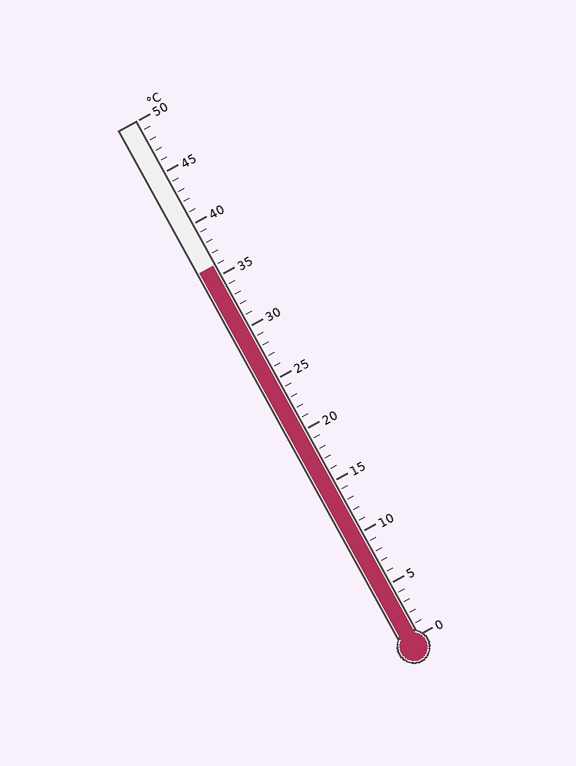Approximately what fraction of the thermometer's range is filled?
The thermometer is filled to approximately 70% of its range.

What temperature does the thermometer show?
The thermometer shows approximately 36°C.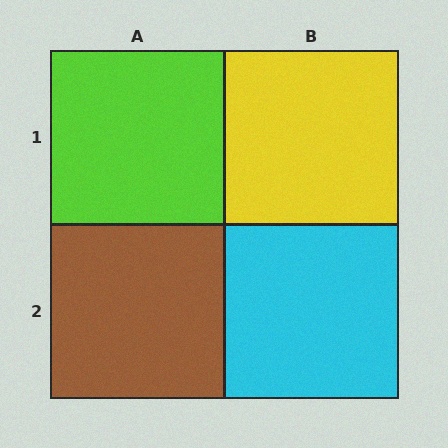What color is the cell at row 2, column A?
Brown.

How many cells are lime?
1 cell is lime.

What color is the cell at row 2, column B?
Cyan.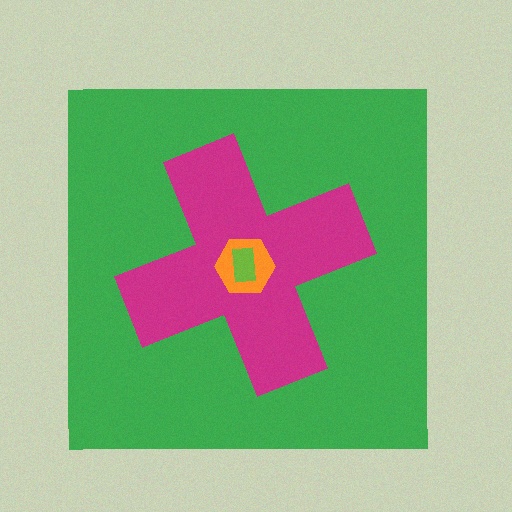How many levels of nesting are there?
4.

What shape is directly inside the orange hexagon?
The lime rectangle.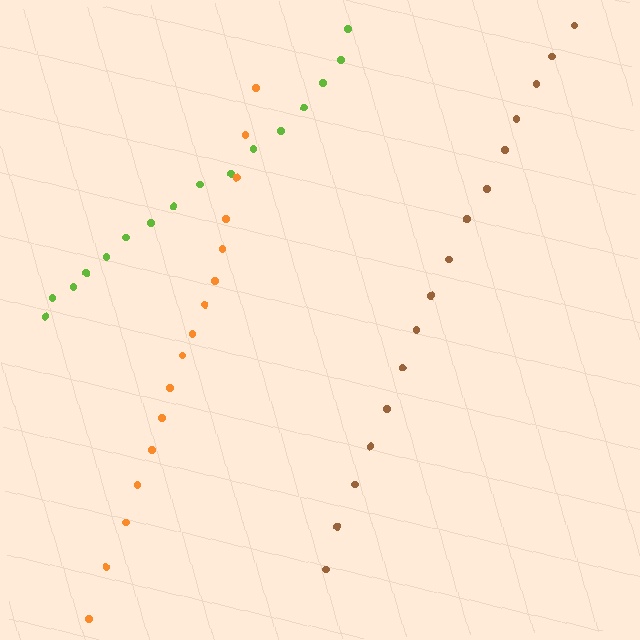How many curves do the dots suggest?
There are 3 distinct paths.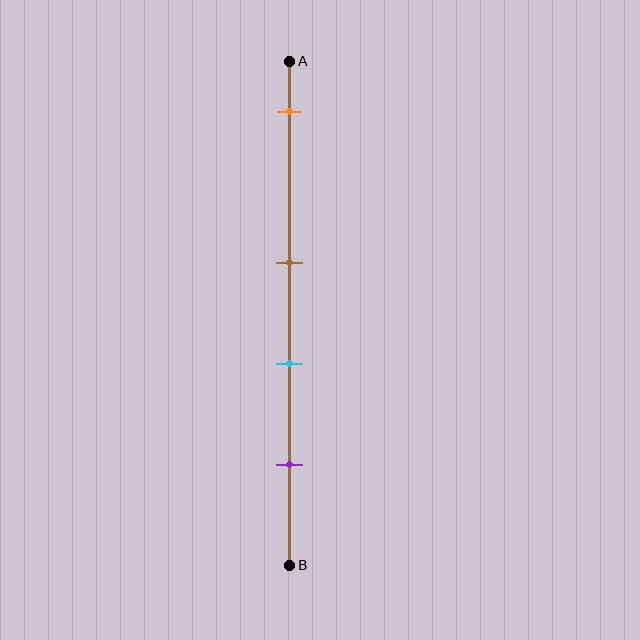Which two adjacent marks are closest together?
The brown and cyan marks are the closest adjacent pair.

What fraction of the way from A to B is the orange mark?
The orange mark is approximately 10% (0.1) of the way from A to B.